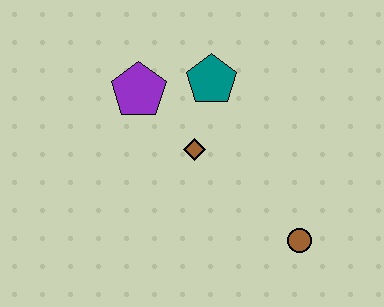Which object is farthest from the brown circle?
The purple pentagon is farthest from the brown circle.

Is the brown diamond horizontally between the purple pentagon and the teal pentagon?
Yes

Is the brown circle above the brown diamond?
No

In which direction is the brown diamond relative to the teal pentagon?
The brown diamond is below the teal pentagon.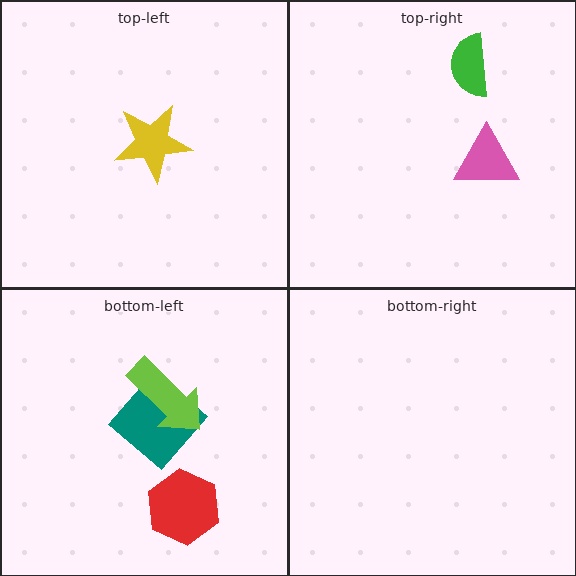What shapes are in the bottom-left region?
The teal diamond, the lime arrow, the red hexagon.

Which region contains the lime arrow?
The bottom-left region.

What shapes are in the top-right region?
The green semicircle, the pink triangle.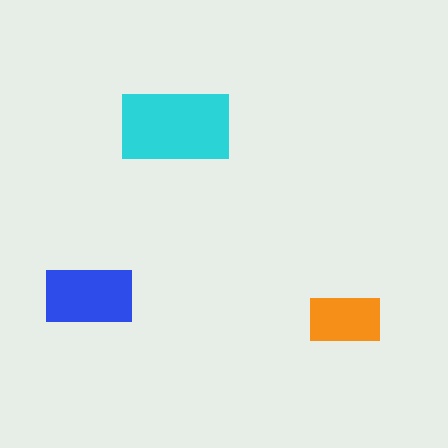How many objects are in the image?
There are 3 objects in the image.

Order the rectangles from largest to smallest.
the cyan one, the blue one, the orange one.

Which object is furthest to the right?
The orange rectangle is rightmost.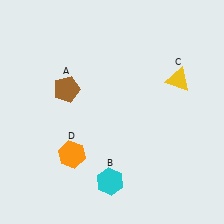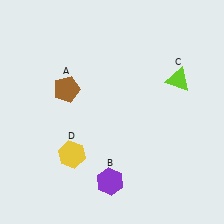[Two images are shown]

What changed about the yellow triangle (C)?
In Image 1, C is yellow. In Image 2, it changed to lime.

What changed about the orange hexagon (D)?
In Image 1, D is orange. In Image 2, it changed to yellow.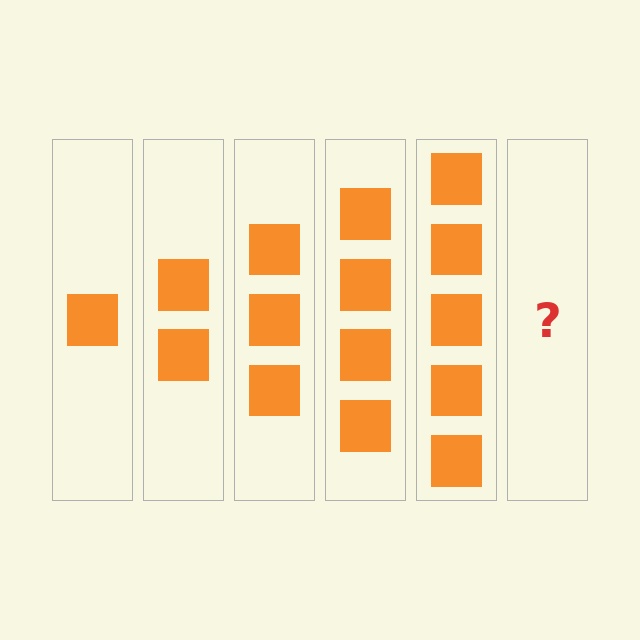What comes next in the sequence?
The next element should be 6 squares.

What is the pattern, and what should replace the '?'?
The pattern is that each step adds one more square. The '?' should be 6 squares.